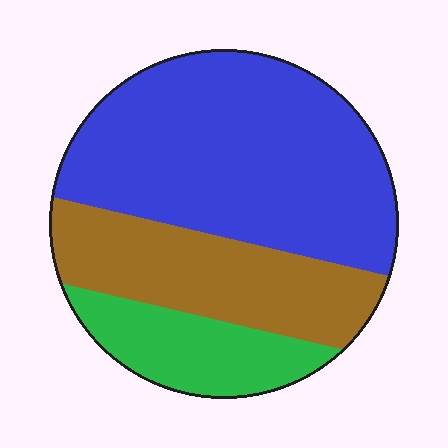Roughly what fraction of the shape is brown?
Brown covers 28% of the shape.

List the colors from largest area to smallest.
From largest to smallest: blue, brown, green.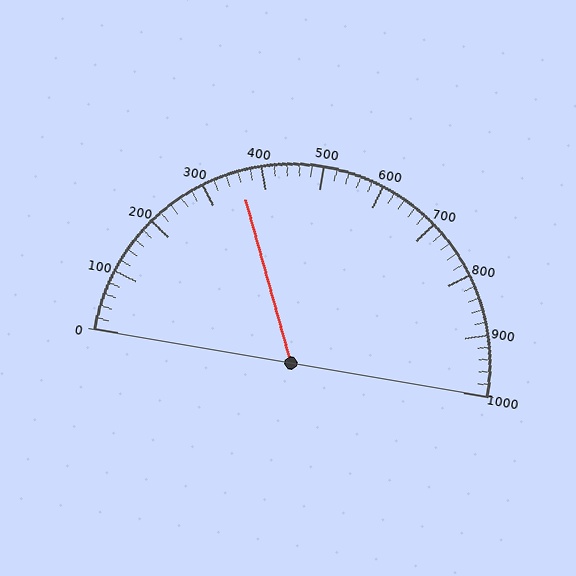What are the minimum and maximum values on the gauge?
The gauge ranges from 0 to 1000.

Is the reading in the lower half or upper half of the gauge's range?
The reading is in the lower half of the range (0 to 1000).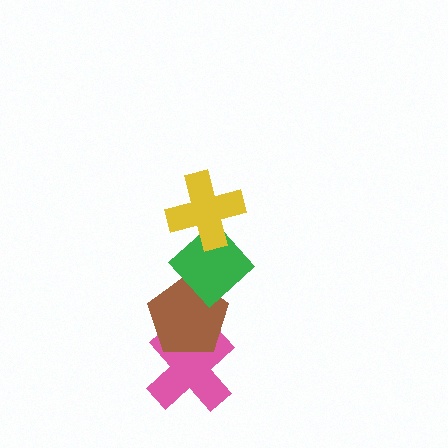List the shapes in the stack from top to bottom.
From top to bottom: the yellow cross, the green diamond, the brown pentagon, the pink cross.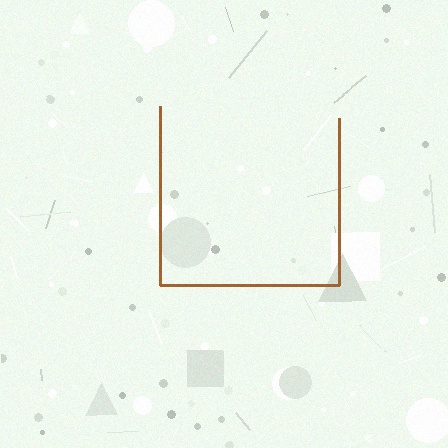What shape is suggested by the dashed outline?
The dashed outline suggests a square.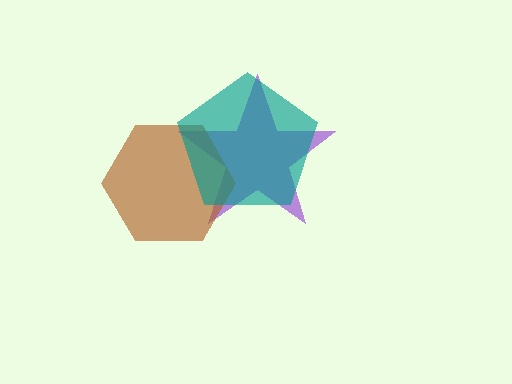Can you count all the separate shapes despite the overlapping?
Yes, there are 3 separate shapes.